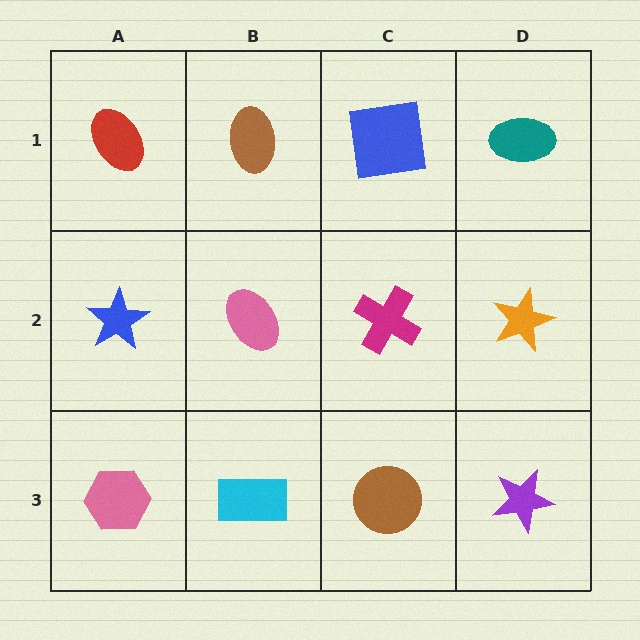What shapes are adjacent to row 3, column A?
A blue star (row 2, column A), a cyan rectangle (row 3, column B).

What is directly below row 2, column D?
A purple star.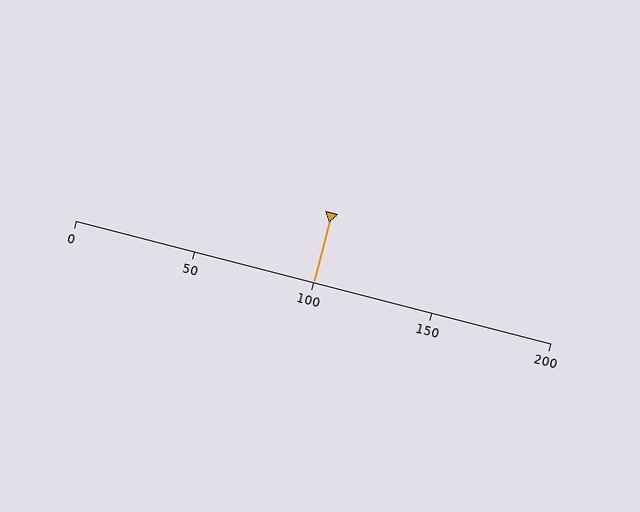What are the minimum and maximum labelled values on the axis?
The axis runs from 0 to 200.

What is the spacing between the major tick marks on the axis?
The major ticks are spaced 50 apart.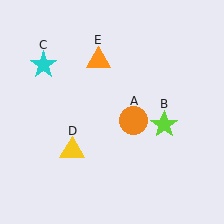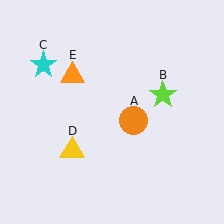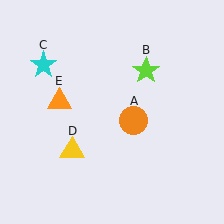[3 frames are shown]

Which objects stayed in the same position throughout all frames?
Orange circle (object A) and cyan star (object C) and yellow triangle (object D) remained stationary.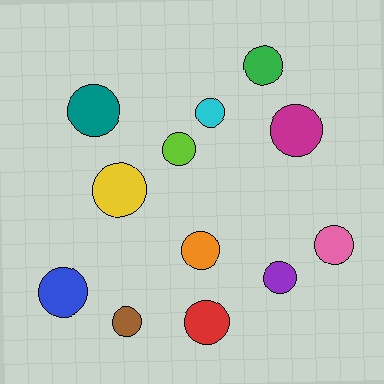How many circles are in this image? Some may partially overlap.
There are 12 circles.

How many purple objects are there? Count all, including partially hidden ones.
There is 1 purple object.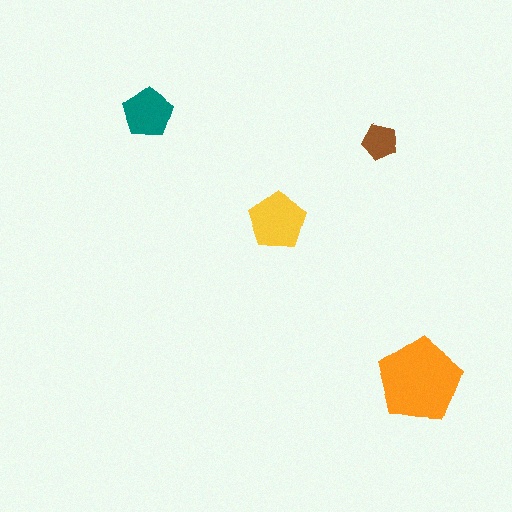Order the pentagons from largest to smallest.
the orange one, the yellow one, the teal one, the brown one.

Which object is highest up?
The teal pentagon is topmost.